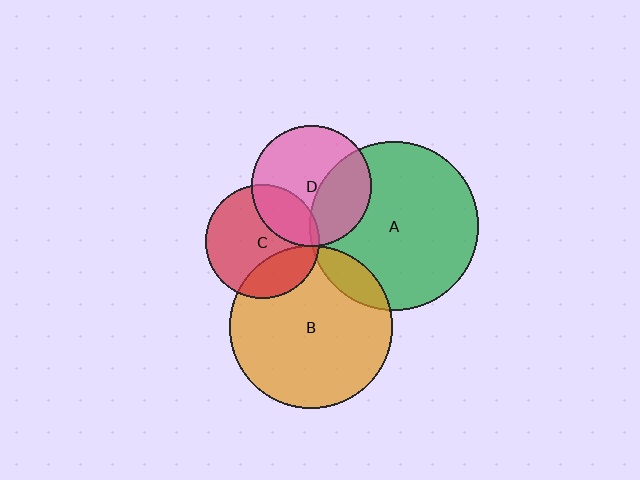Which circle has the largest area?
Circle A (green).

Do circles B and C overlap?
Yes.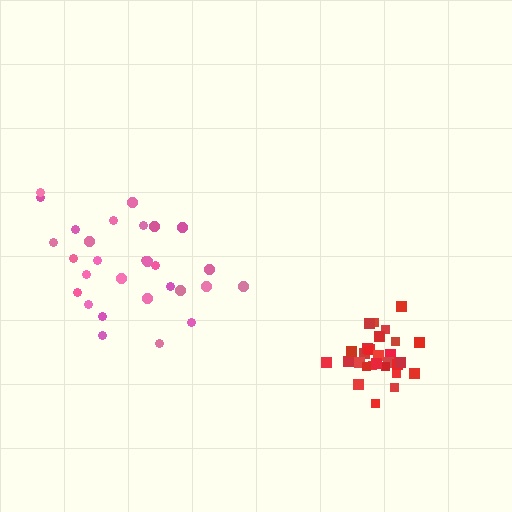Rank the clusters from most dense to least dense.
red, pink.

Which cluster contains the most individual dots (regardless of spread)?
Red (30).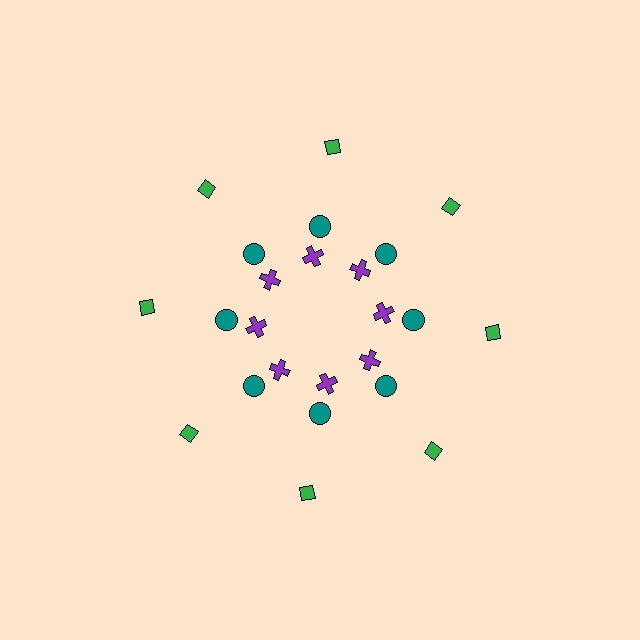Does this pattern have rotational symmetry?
Yes, this pattern has 8-fold rotational symmetry. It looks the same after rotating 45 degrees around the center.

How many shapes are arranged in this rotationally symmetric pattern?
There are 24 shapes, arranged in 8 groups of 3.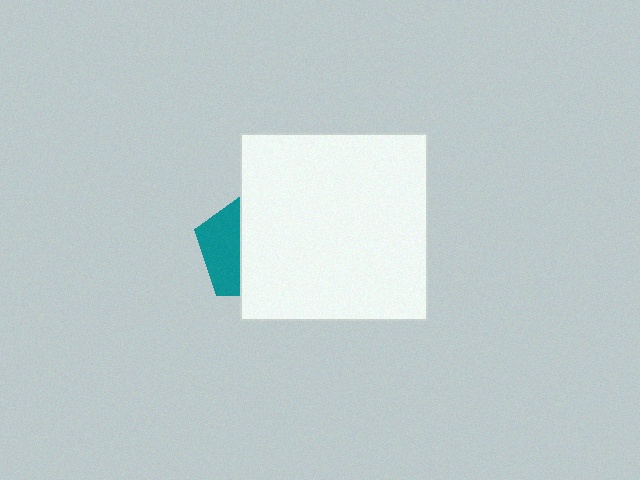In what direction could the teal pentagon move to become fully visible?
The teal pentagon could move left. That would shift it out from behind the white square entirely.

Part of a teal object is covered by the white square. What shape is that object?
It is a pentagon.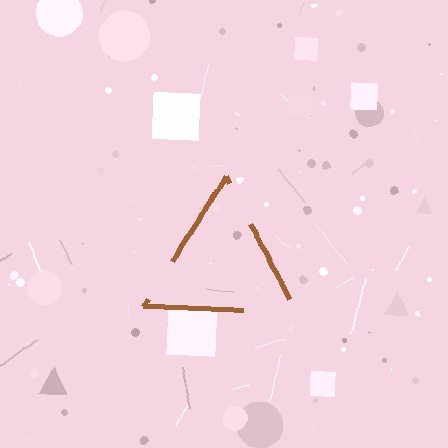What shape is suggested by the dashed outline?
The dashed outline suggests a triangle.